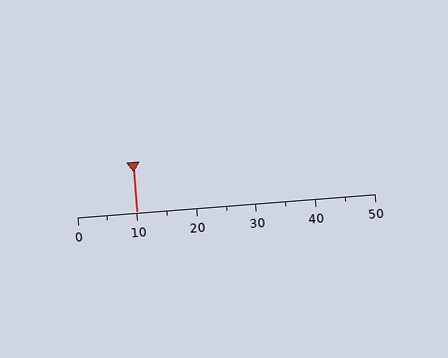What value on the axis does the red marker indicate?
The marker indicates approximately 10.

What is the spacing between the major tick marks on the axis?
The major ticks are spaced 10 apart.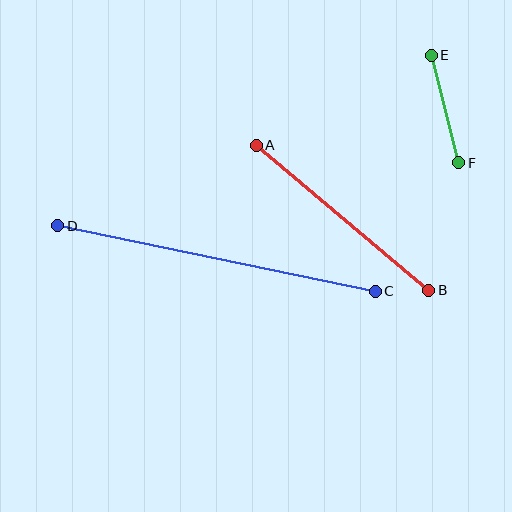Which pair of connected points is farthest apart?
Points C and D are farthest apart.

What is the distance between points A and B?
The distance is approximately 225 pixels.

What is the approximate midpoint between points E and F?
The midpoint is at approximately (445, 109) pixels.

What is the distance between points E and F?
The distance is approximately 111 pixels.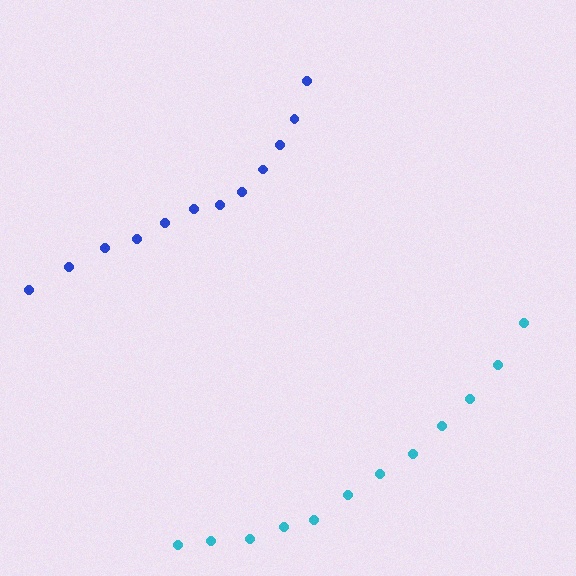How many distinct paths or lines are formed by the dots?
There are 2 distinct paths.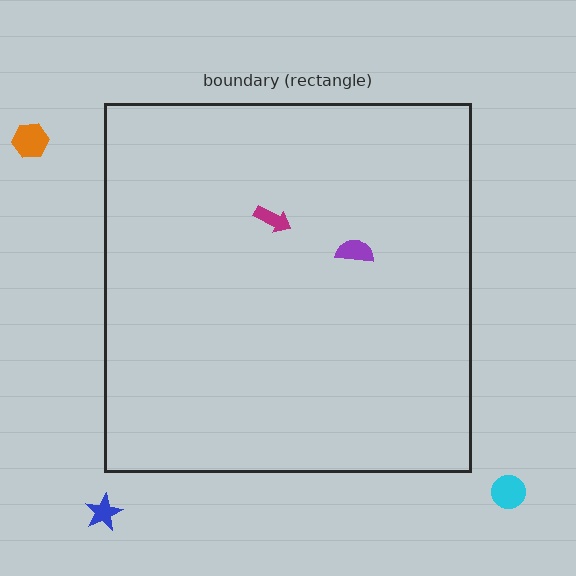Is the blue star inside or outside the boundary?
Outside.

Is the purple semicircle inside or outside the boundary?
Inside.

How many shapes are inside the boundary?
2 inside, 3 outside.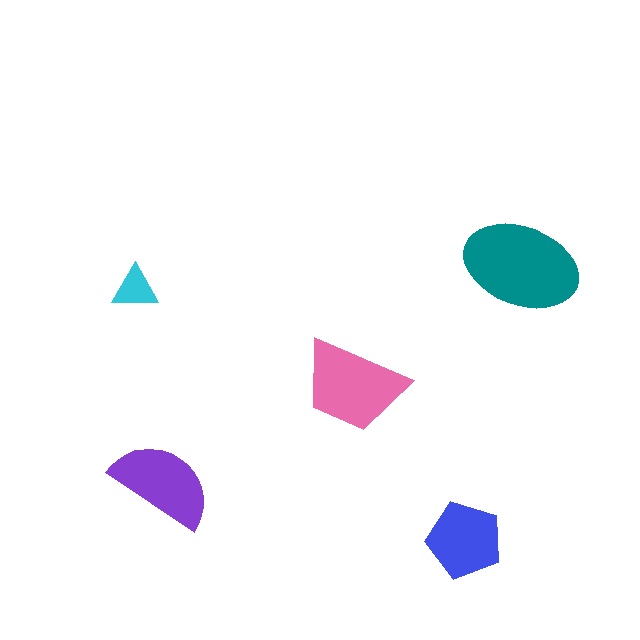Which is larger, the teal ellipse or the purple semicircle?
The teal ellipse.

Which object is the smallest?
The cyan triangle.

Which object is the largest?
The teal ellipse.